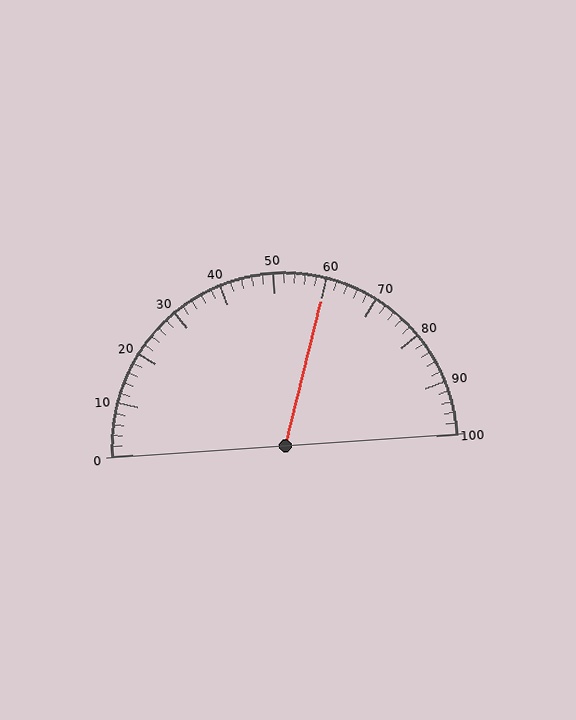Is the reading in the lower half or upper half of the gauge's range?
The reading is in the upper half of the range (0 to 100).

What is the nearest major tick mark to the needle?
The nearest major tick mark is 60.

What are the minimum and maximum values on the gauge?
The gauge ranges from 0 to 100.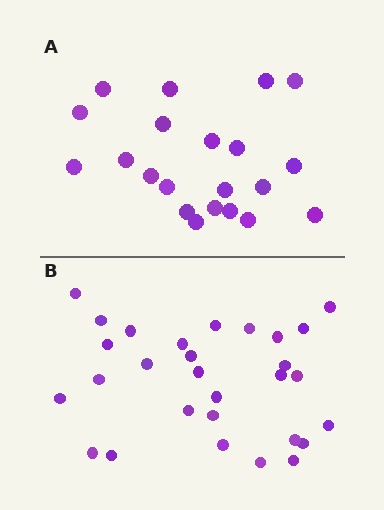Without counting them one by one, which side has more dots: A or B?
Region B (the bottom region) has more dots.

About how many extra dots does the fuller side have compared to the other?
Region B has roughly 8 or so more dots than region A.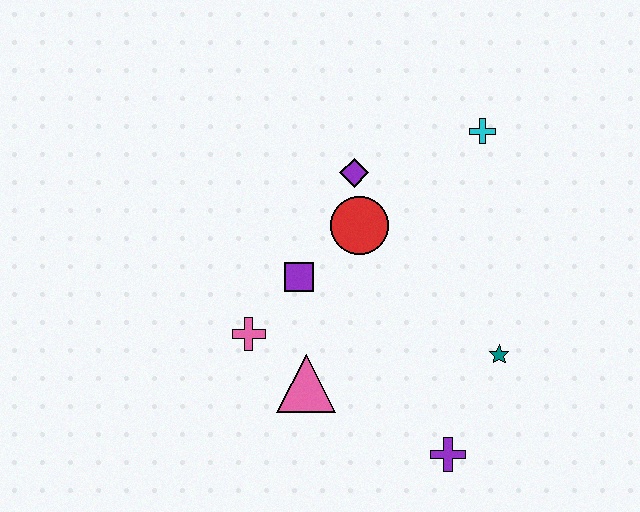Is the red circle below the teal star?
No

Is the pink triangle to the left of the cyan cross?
Yes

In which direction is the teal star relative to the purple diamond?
The teal star is below the purple diamond.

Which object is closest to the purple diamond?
The red circle is closest to the purple diamond.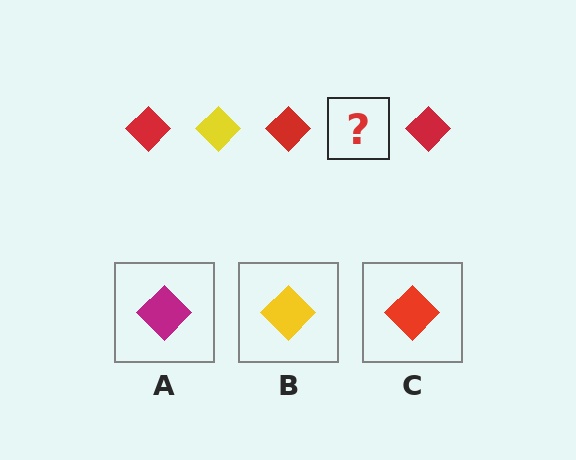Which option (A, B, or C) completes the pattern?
B.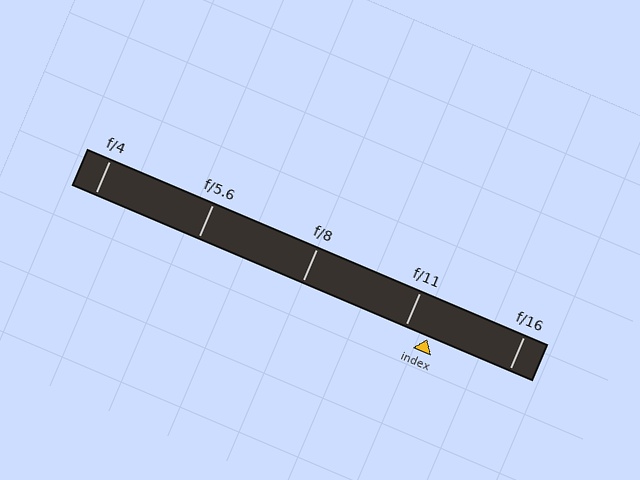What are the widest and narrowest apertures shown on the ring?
The widest aperture shown is f/4 and the narrowest is f/16.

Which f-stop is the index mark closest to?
The index mark is closest to f/11.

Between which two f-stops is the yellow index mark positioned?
The index mark is between f/11 and f/16.